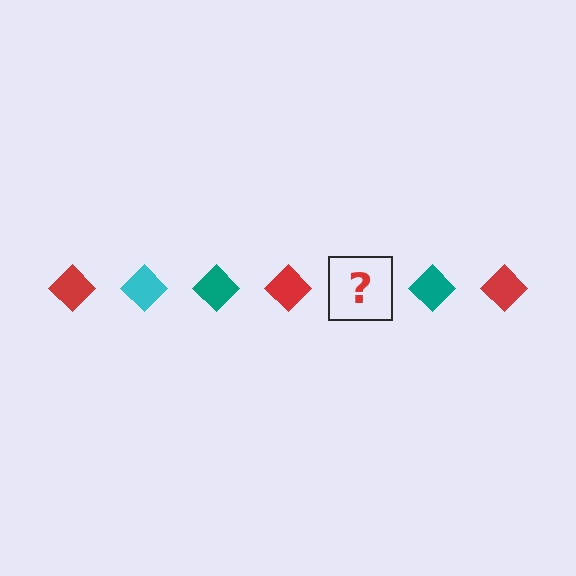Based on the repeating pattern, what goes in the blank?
The blank should be a cyan diamond.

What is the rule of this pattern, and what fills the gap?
The rule is that the pattern cycles through red, cyan, teal diamonds. The gap should be filled with a cyan diamond.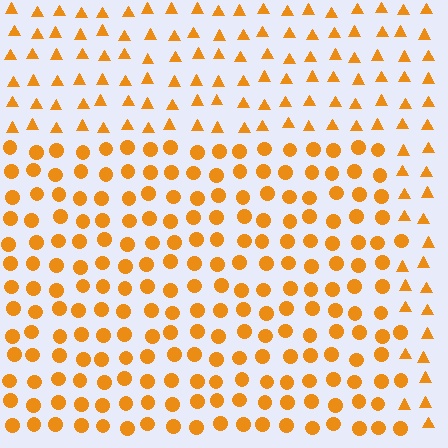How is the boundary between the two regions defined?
The boundary is defined by a change in element shape: circles inside vs. triangles outside. All elements share the same color and spacing.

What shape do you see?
I see a rectangle.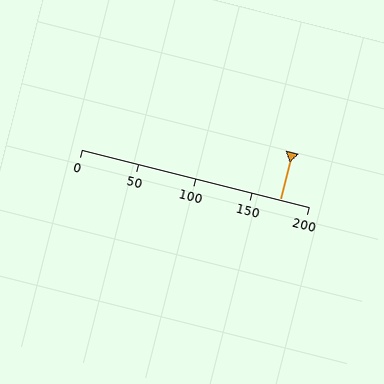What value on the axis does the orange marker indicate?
The marker indicates approximately 175.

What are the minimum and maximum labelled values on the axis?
The axis runs from 0 to 200.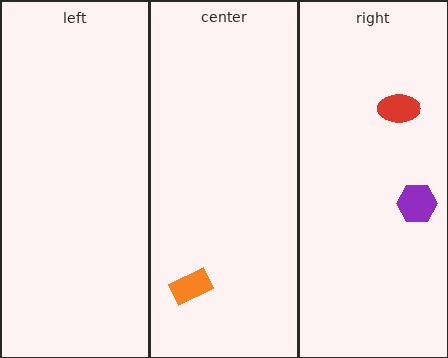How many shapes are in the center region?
1.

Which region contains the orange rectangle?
The center region.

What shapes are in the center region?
The orange rectangle.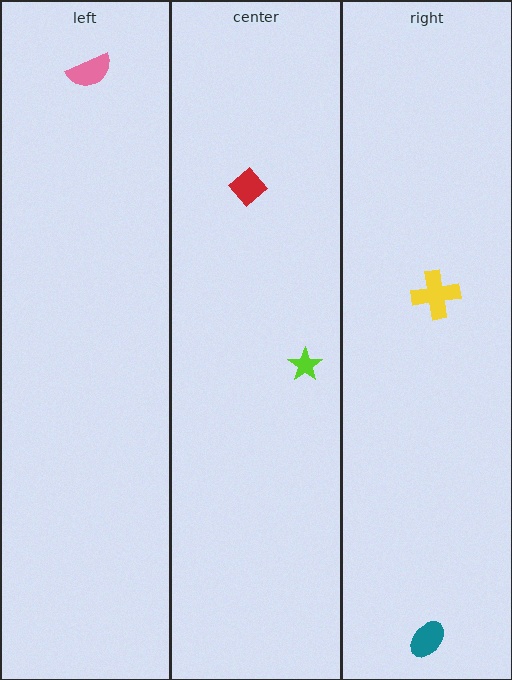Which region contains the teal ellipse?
The right region.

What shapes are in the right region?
The yellow cross, the teal ellipse.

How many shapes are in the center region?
2.